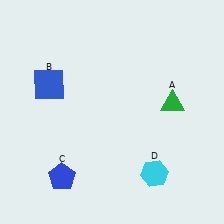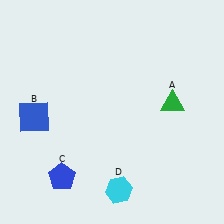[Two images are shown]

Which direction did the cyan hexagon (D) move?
The cyan hexagon (D) moved left.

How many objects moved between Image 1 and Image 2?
2 objects moved between the two images.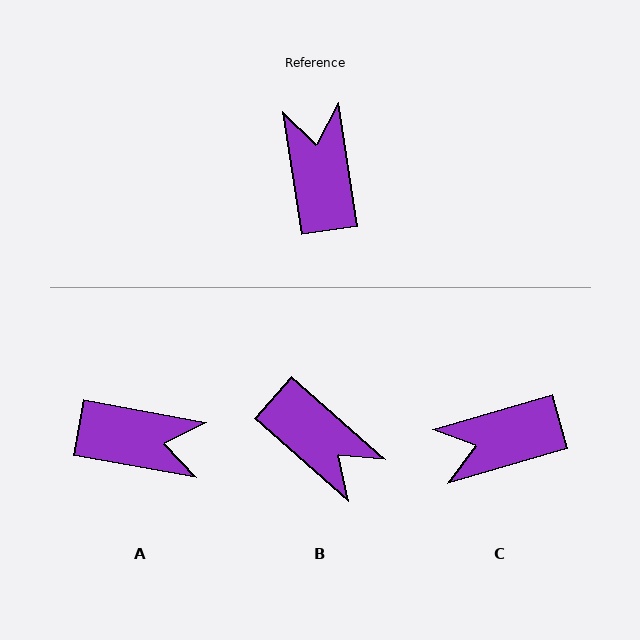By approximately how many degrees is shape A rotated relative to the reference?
Approximately 109 degrees clockwise.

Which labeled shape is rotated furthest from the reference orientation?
B, about 140 degrees away.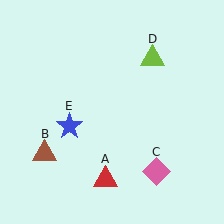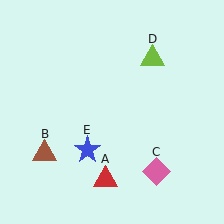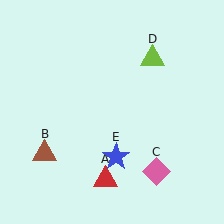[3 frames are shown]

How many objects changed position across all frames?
1 object changed position: blue star (object E).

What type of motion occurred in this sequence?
The blue star (object E) rotated counterclockwise around the center of the scene.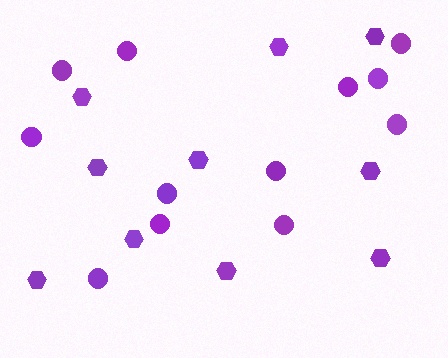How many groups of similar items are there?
There are 2 groups: one group of hexagons (10) and one group of circles (12).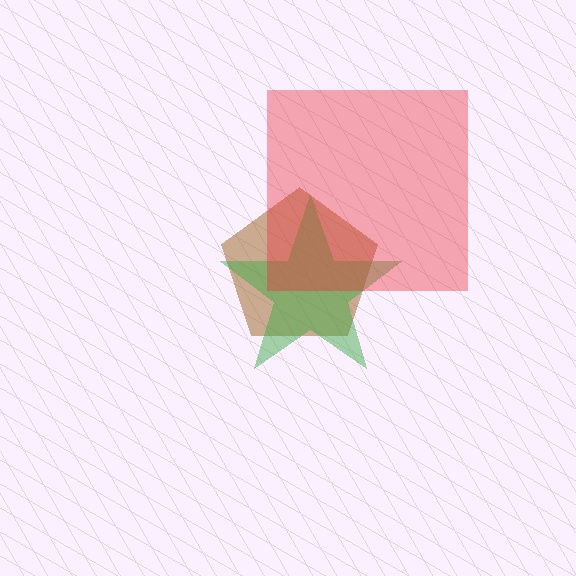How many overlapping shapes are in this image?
There are 3 overlapping shapes in the image.